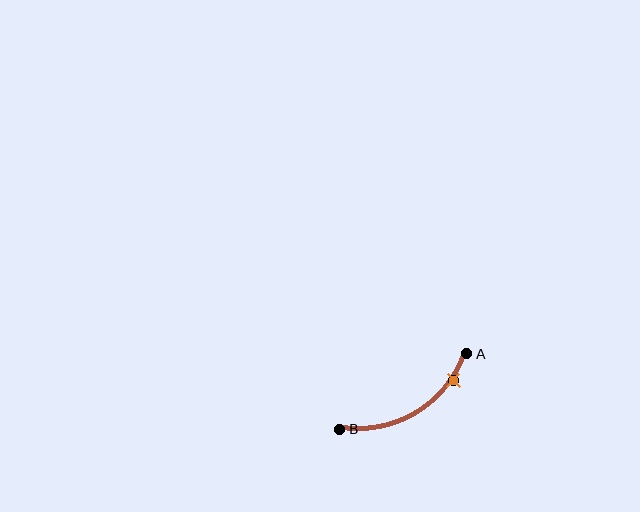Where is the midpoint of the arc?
The arc midpoint is the point on the curve farthest from the straight line joining A and B. It sits below that line.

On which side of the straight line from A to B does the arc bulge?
The arc bulges below the straight line connecting A and B.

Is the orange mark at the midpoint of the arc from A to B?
No. The orange mark lies on the arc but is closer to endpoint A. The arc midpoint would be at the point on the curve equidistant along the arc from both A and B.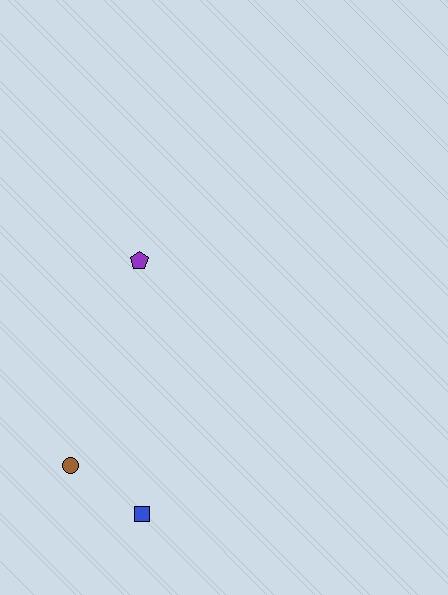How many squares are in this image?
There is 1 square.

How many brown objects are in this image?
There is 1 brown object.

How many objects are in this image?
There are 3 objects.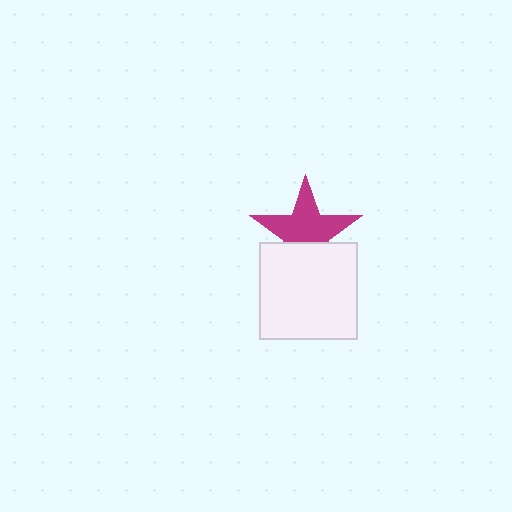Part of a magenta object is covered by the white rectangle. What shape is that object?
It is a star.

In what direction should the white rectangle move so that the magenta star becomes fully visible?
The white rectangle should move down. That is the shortest direction to clear the overlap and leave the magenta star fully visible.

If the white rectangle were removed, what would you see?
You would see the complete magenta star.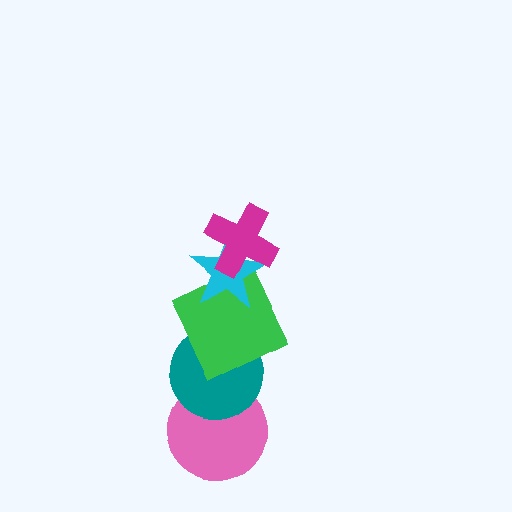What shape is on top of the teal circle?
The green square is on top of the teal circle.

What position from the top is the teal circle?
The teal circle is 4th from the top.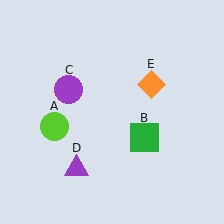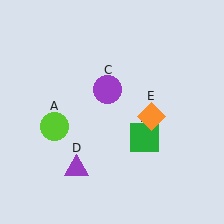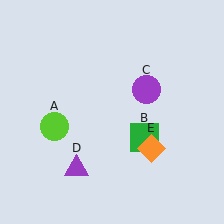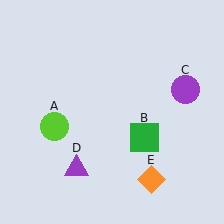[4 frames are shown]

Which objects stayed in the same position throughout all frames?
Lime circle (object A) and green square (object B) and purple triangle (object D) remained stationary.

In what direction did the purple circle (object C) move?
The purple circle (object C) moved right.